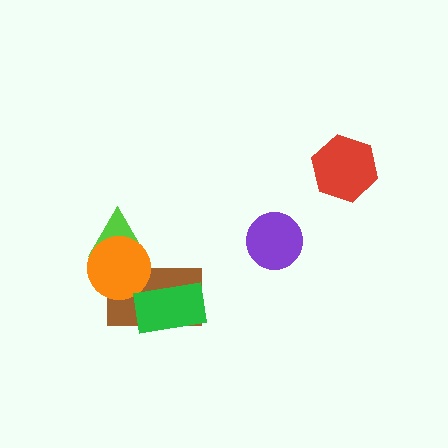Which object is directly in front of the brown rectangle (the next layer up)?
The orange circle is directly in front of the brown rectangle.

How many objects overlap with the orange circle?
2 objects overlap with the orange circle.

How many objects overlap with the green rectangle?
1 object overlaps with the green rectangle.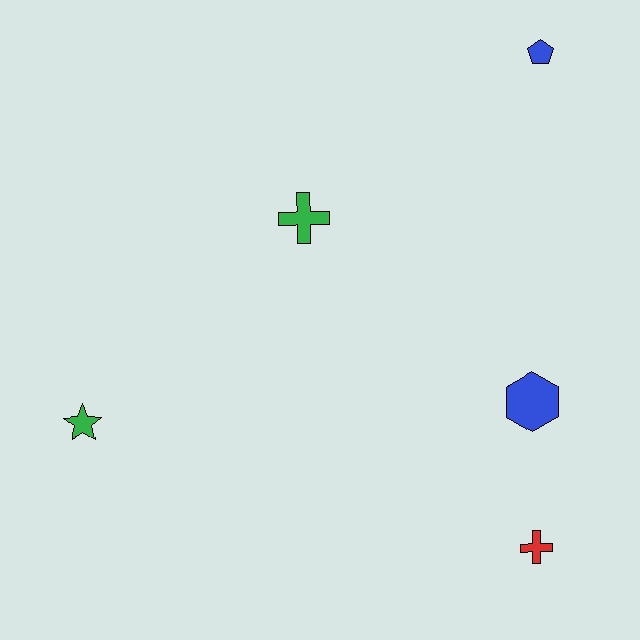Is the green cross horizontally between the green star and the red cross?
Yes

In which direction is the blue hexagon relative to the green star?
The blue hexagon is to the right of the green star.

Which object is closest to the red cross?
The blue hexagon is closest to the red cross.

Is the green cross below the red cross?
No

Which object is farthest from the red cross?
The blue pentagon is farthest from the red cross.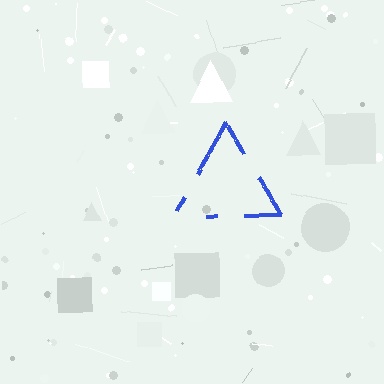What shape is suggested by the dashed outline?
The dashed outline suggests a triangle.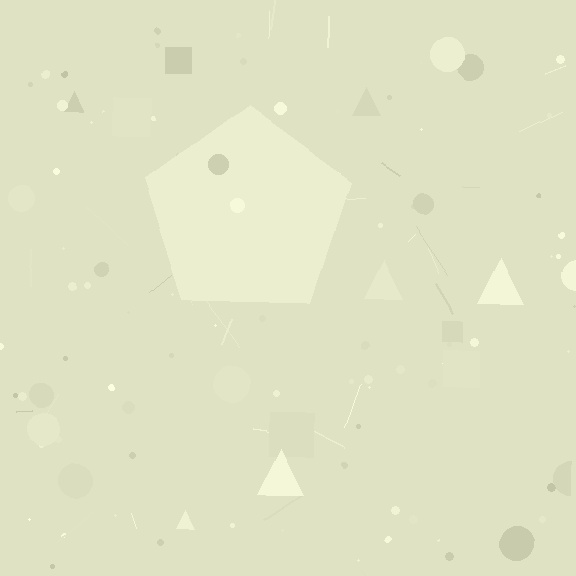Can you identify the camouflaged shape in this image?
The camouflaged shape is a pentagon.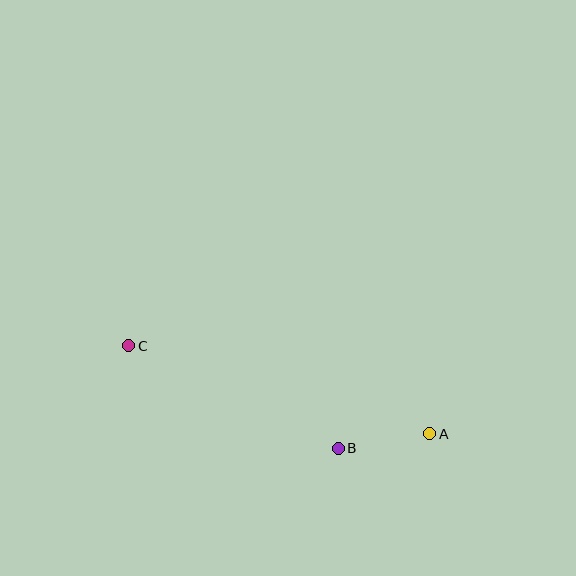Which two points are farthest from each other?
Points A and C are farthest from each other.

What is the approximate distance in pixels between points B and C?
The distance between B and C is approximately 233 pixels.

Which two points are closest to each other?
Points A and B are closest to each other.